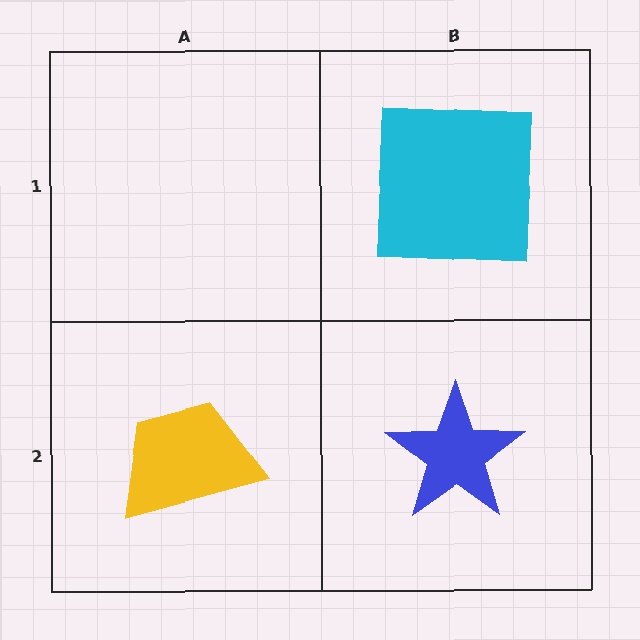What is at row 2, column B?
A blue star.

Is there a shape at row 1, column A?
No, that cell is empty.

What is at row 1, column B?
A cyan square.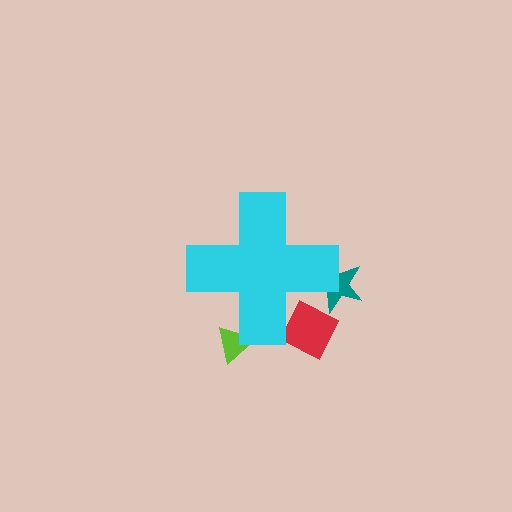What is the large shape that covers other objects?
A cyan cross.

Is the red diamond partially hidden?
Yes, the red diamond is partially hidden behind the cyan cross.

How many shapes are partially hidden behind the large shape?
3 shapes are partially hidden.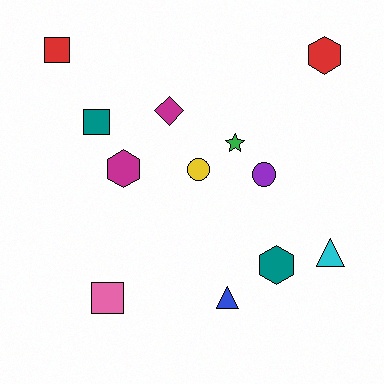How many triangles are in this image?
There are 2 triangles.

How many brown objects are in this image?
There are no brown objects.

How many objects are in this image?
There are 12 objects.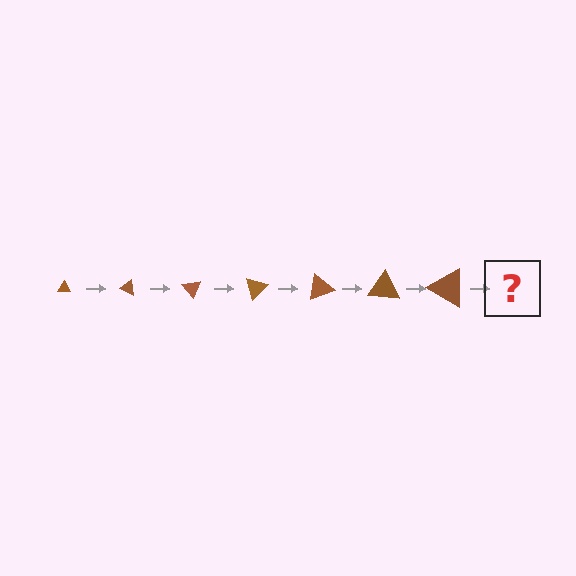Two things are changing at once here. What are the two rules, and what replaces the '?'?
The two rules are that the triangle grows larger each step and it rotates 25 degrees each step. The '?' should be a triangle, larger than the previous one and rotated 175 degrees from the start.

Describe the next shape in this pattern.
It should be a triangle, larger than the previous one and rotated 175 degrees from the start.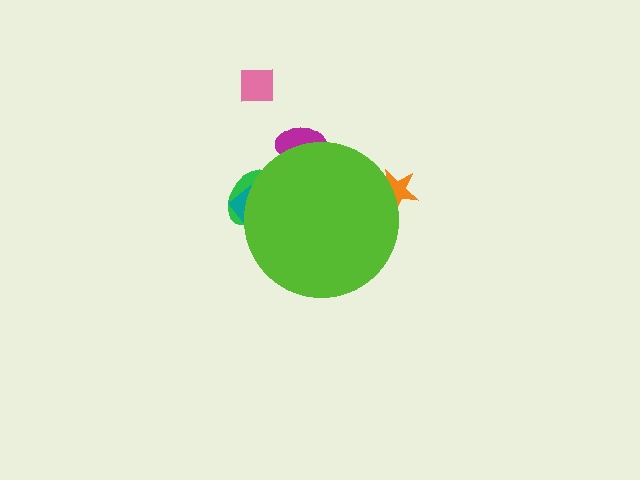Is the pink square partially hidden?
No, the pink square is fully visible.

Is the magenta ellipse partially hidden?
Yes, the magenta ellipse is partially hidden behind the lime circle.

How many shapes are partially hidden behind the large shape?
4 shapes are partially hidden.